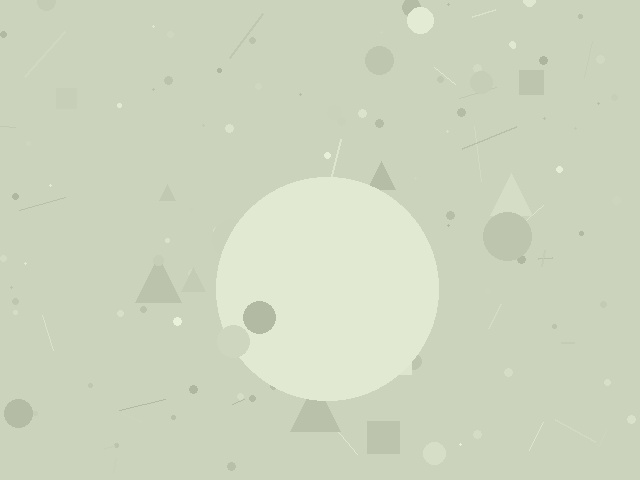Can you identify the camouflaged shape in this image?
The camouflaged shape is a circle.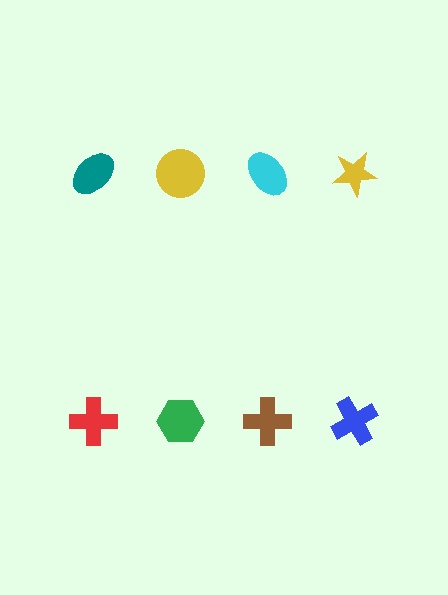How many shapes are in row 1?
4 shapes.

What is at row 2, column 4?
A blue cross.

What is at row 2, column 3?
A brown cross.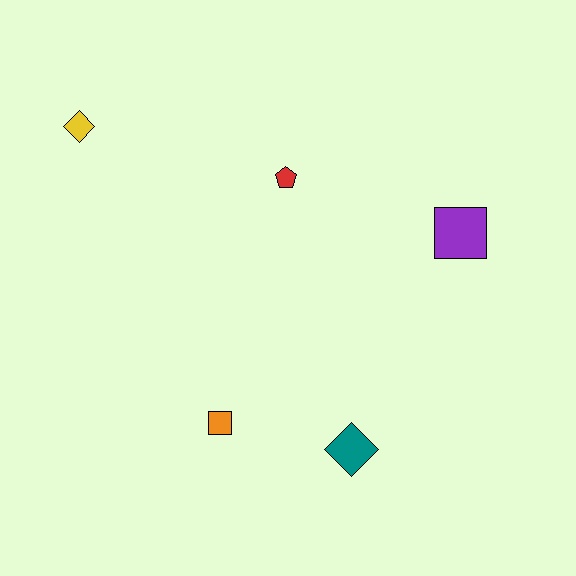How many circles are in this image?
There are no circles.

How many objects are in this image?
There are 5 objects.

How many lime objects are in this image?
There are no lime objects.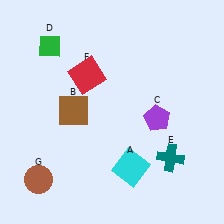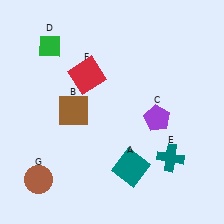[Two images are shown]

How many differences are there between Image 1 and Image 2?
There is 1 difference between the two images.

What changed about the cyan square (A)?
In Image 1, A is cyan. In Image 2, it changed to teal.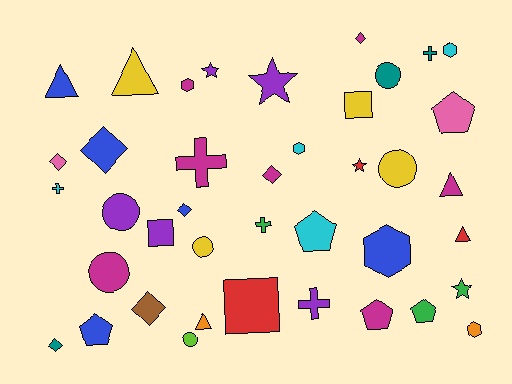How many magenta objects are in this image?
There are 7 magenta objects.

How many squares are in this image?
There are 3 squares.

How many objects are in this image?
There are 40 objects.